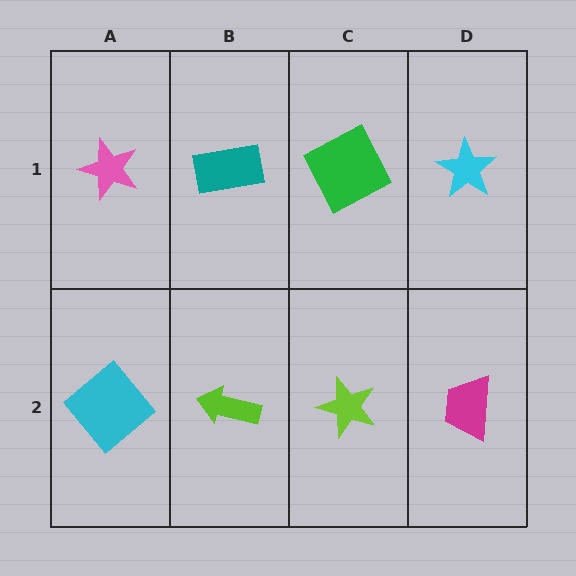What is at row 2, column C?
A lime star.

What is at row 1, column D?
A cyan star.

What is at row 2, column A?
A cyan diamond.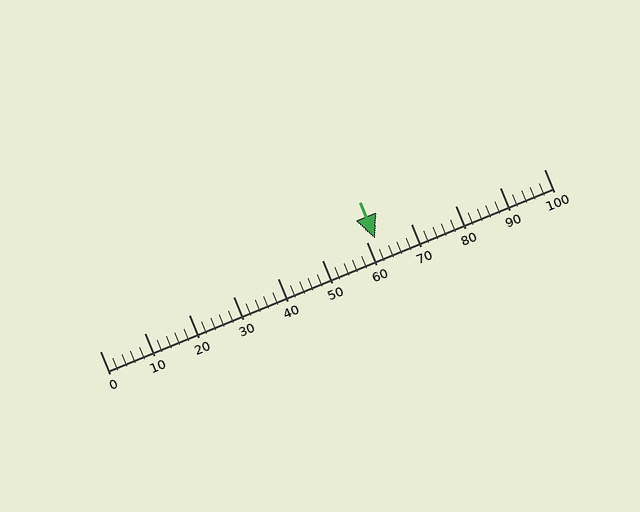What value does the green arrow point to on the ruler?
The green arrow points to approximately 62.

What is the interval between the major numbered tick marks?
The major tick marks are spaced 10 units apart.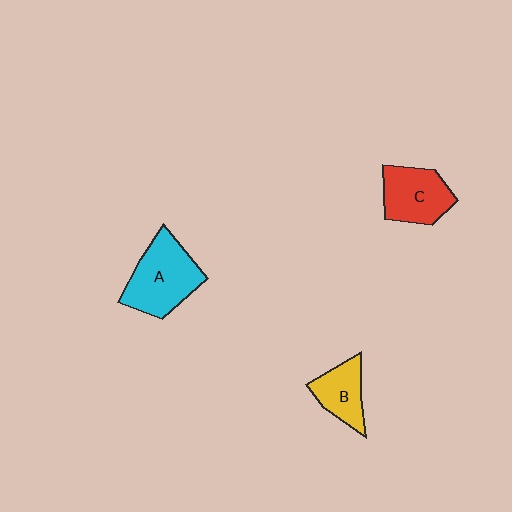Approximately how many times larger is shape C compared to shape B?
Approximately 1.3 times.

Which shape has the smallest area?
Shape B (yellow).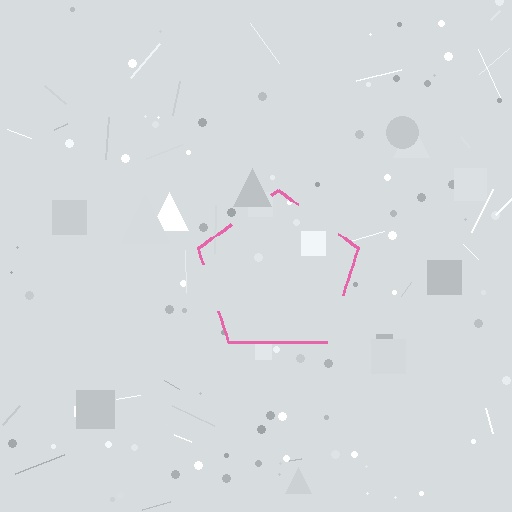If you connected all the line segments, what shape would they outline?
They would outline a pentagon.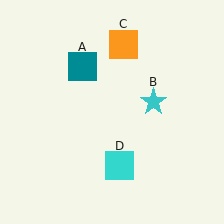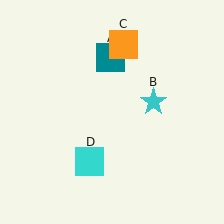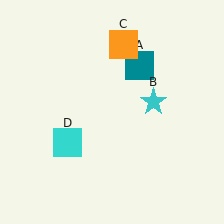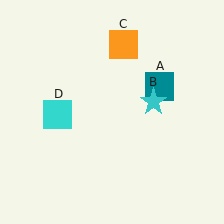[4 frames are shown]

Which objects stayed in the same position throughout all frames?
Cyan star (object B) and orange square (object C) remained stationary.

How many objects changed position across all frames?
2 objects changed position: teal square (object A), cyan square (object D).